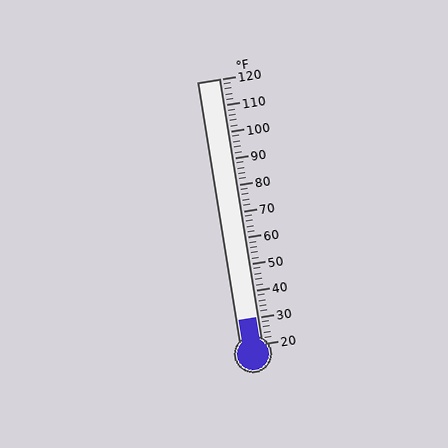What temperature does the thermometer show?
The thermometer shows approximately 30°F.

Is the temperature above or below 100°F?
The temperature is below 100°F.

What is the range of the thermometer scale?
The thermometer scale ranges from 20°F to 120°F.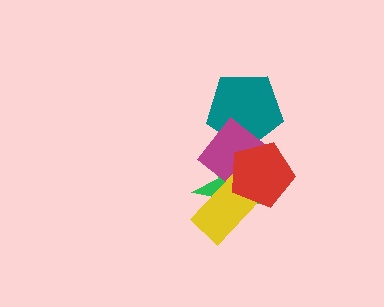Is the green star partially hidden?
Yes, it is partially covered by another shape.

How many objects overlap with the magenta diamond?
3 objects overlap with the magenta diamond.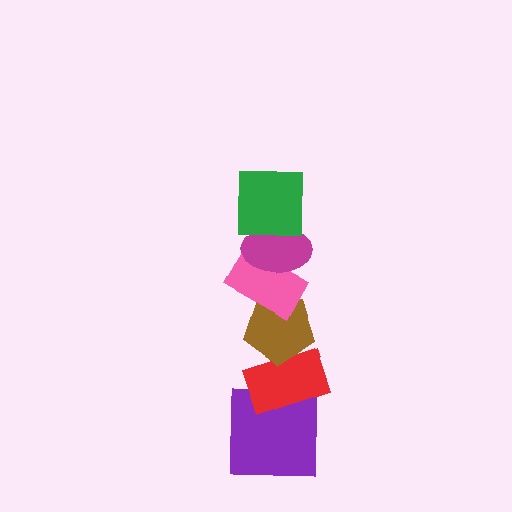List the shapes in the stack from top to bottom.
From top to bottom: the green square, the magenta ellipse, the pink rectangle, the brown pentagon, the red rectangle, the purple square.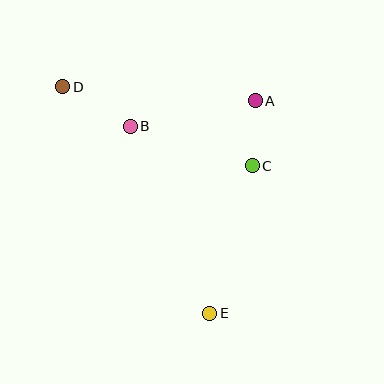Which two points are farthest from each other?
Points D and E are farthest from each other.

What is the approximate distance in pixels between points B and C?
The distance between B and C is approximately 128 pixels.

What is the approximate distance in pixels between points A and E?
The distance between A and E is approximately 217 pixels.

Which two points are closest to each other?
Points A and C are closest to each other.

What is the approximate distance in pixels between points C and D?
The distance between C and D is approximately 205 pixels.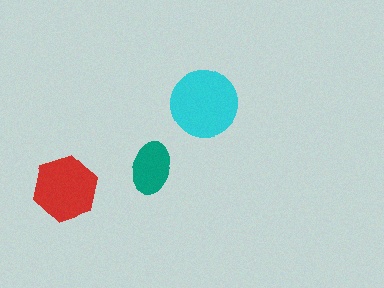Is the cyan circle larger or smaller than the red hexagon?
Larger.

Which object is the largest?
The cyan circle.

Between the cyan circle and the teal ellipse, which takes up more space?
The cyan circle.